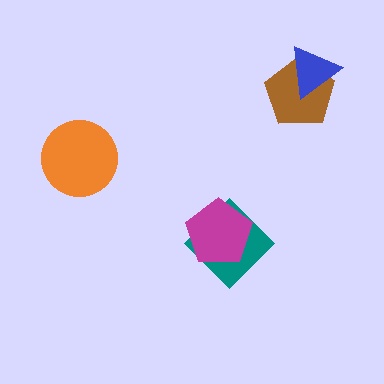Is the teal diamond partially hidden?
Yes, it is partially covered by another shape.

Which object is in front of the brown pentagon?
The blue triangle is in front of the brown pentagon.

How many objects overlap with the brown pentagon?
1 object overlaps with the brown pentagon.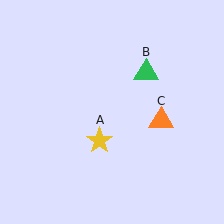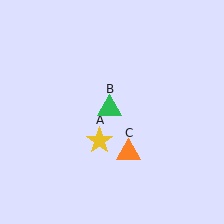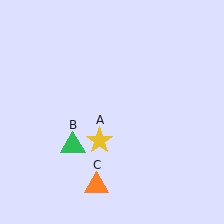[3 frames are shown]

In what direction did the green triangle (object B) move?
The green triangle (object B) moved down and to the left.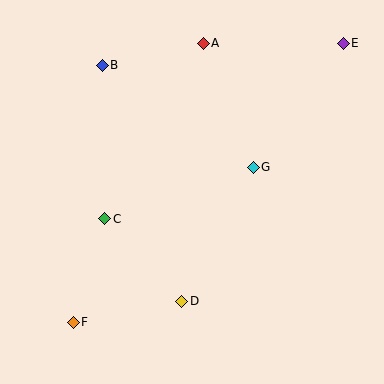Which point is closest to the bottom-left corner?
Point F is closest to the bottom-left corner.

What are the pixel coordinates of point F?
Point F is at (73, 322).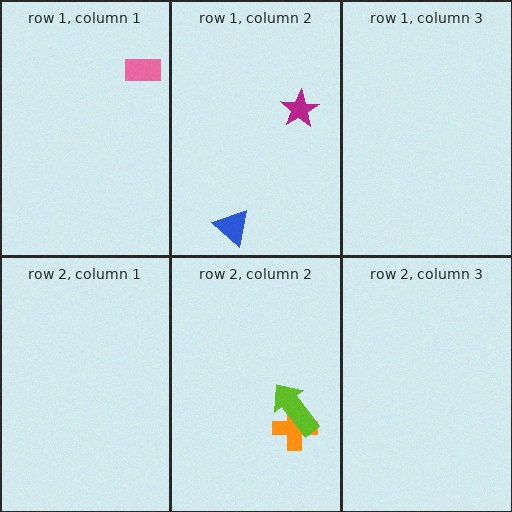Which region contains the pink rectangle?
The row 1, column 1 region.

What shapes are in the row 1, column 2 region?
The blue triangle, the magenta star.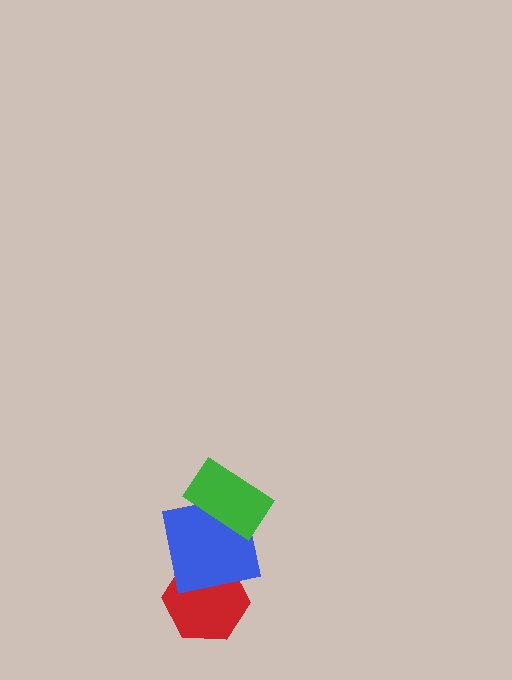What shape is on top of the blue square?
The green rectangle is on top of the blue square.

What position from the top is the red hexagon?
The red hexagon is 3rd from the top.